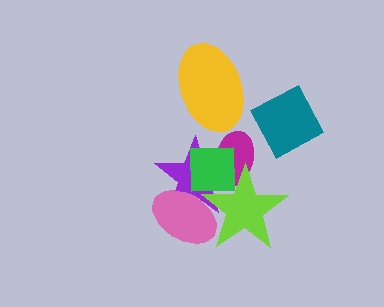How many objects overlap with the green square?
4 objects overlap with the green square.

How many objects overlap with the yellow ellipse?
0 objects overlap with the yellow ellipse.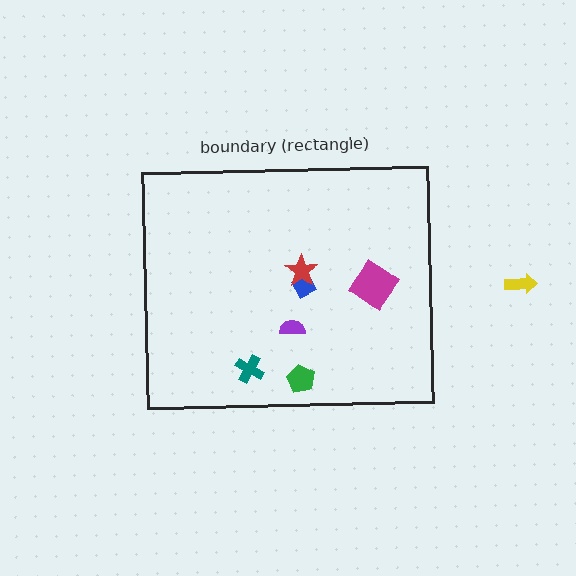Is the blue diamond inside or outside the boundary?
Inside.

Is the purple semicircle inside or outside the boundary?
Inside.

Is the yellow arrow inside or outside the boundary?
Outside.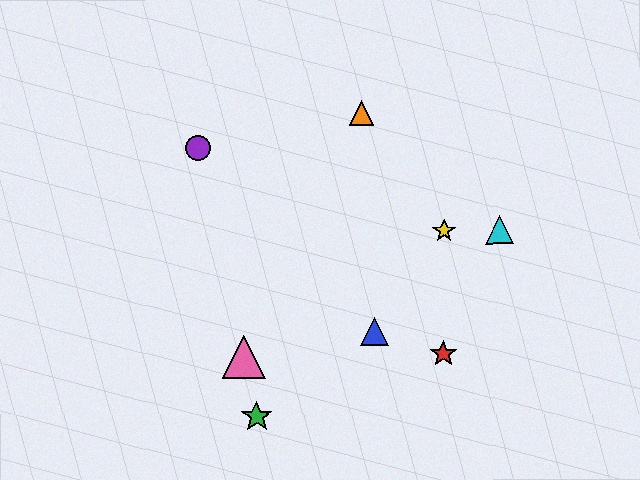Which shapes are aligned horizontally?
The yellow star, the cyan triangle are aligned horizontally.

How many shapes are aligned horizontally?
2 shapes (the yellow star, the cyan triangle) are aligned horizontally.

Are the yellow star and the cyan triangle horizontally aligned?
Yes, both are at y≈230.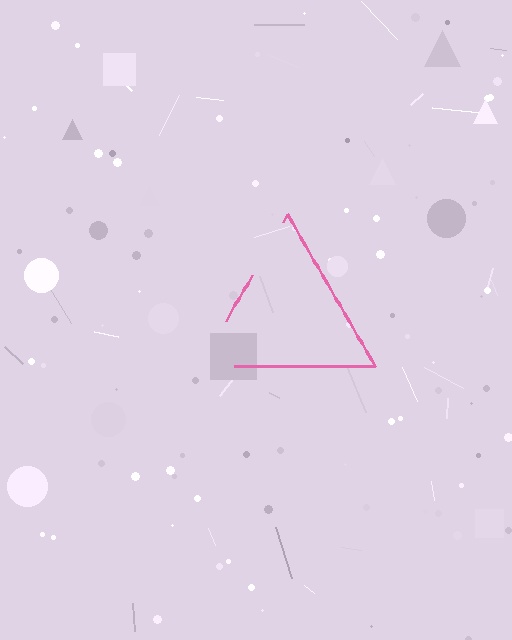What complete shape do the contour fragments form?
The contour fragments form a triangle.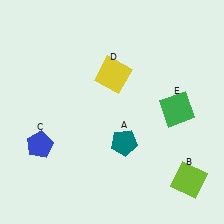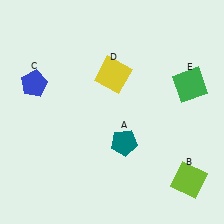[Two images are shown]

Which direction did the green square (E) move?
The green square (E) moved up.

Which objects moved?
The objects that moved are: the blue pentagon (C), the green square (E).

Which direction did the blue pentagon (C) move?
The blue pentagon (C) moved up.